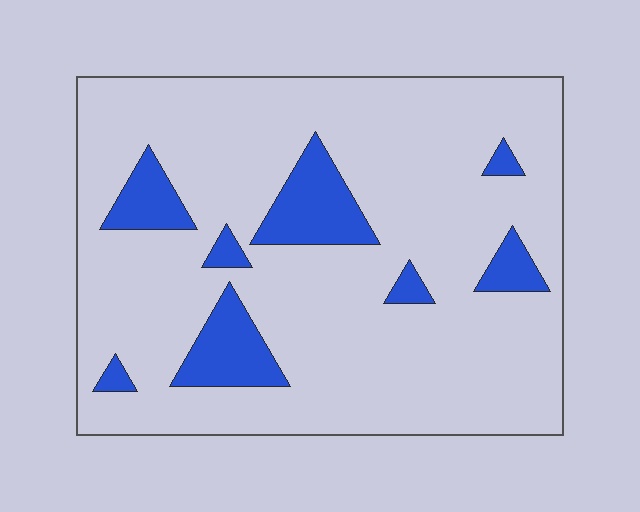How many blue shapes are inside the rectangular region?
8.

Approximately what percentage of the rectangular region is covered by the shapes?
Approximately 15%.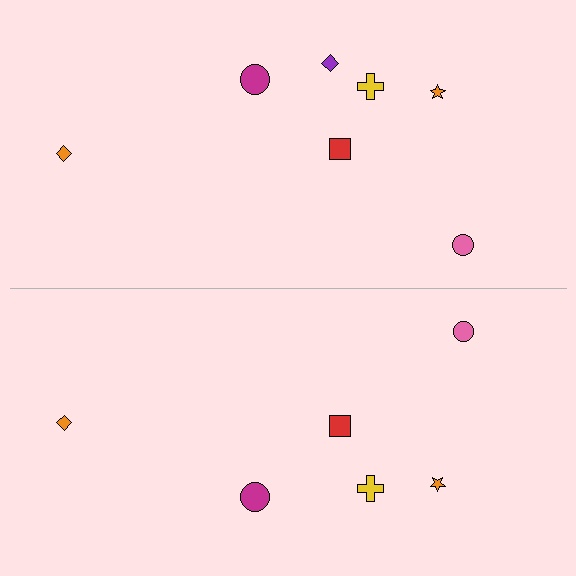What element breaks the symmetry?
A purple diamond is missing from the bottom side.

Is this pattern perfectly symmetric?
No, the pattern is not perfectly symmetric. A purple diamond is missing from the bottom side.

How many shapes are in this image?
There are 13 shapes in this image.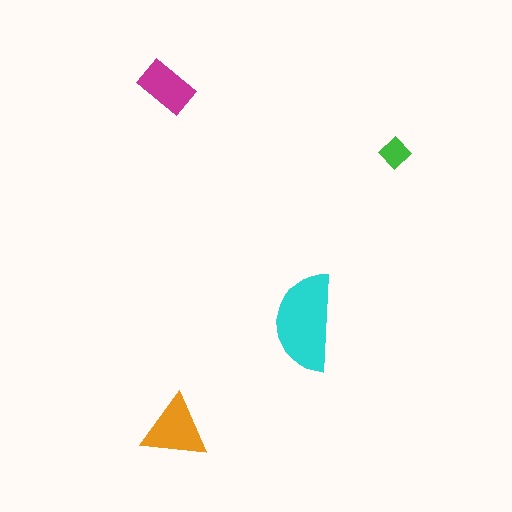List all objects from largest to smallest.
The cyan semicircle, the orange triangle, the magenta rectangle, the green diamond.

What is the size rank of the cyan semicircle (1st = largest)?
1st.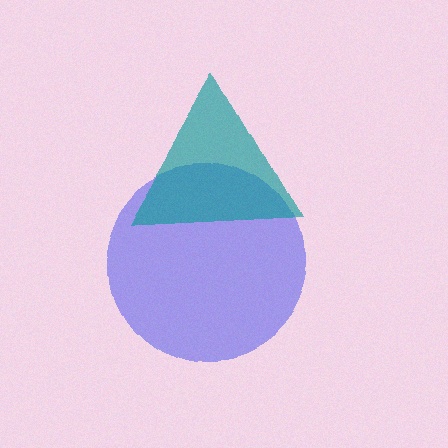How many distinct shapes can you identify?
There are 2 distinct shapes: a blue circle, a teal triangle.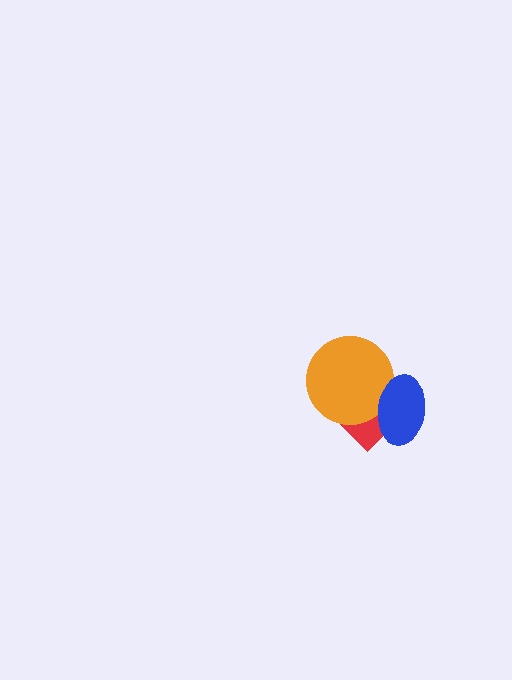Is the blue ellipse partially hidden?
No, no other shape covers it.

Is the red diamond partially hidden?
Yes, it is partially covered by another shape.